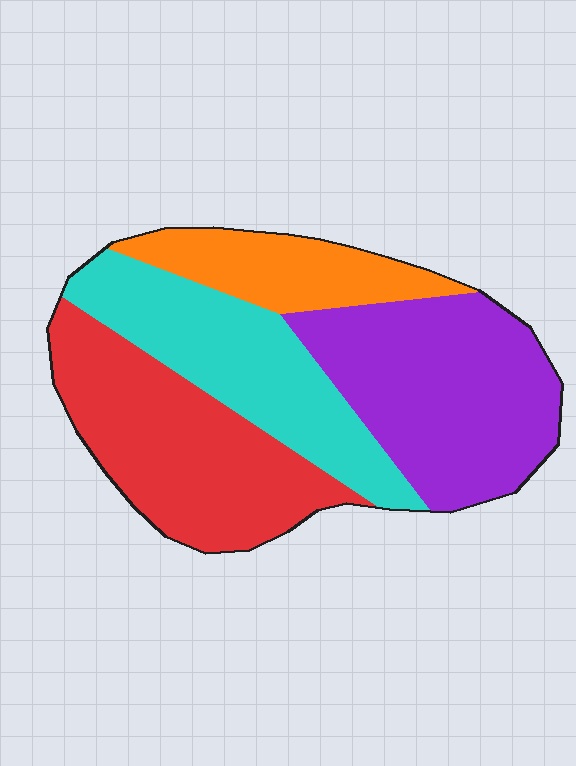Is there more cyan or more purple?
Purple.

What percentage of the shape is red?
Red takes up about one third (1/3) of the shape.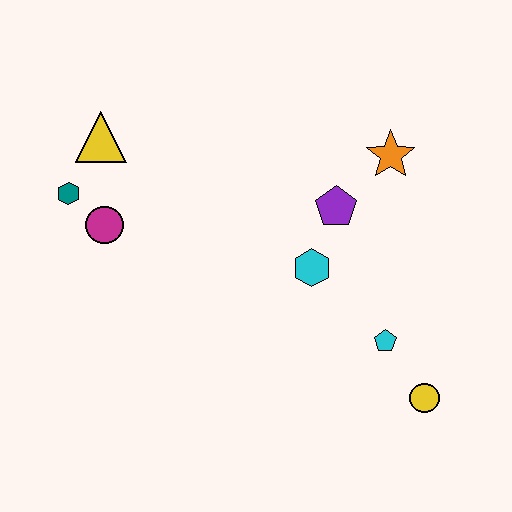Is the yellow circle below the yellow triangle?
Yes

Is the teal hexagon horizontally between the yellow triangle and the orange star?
No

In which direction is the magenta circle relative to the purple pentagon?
The magenta circle is to the left of the purple pentagon.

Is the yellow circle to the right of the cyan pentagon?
Yes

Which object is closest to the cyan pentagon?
The yellow circle is closest to the cyan pentagon.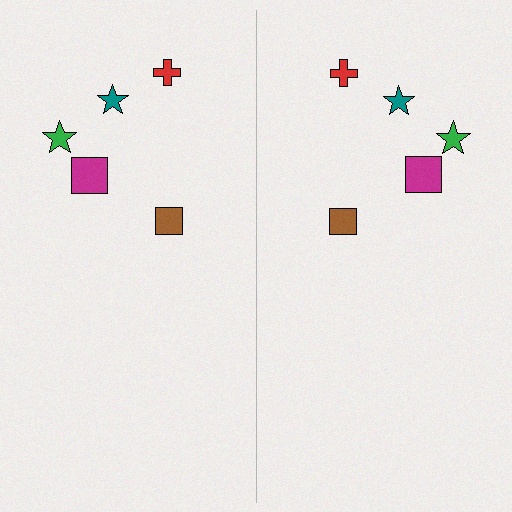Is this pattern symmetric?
Yes, this pattern has bilateral (reflection) symmetry.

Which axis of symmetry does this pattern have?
The pattern has a vertical axis of symmetry running through the center of the image.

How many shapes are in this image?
There are 10 shapes in this image.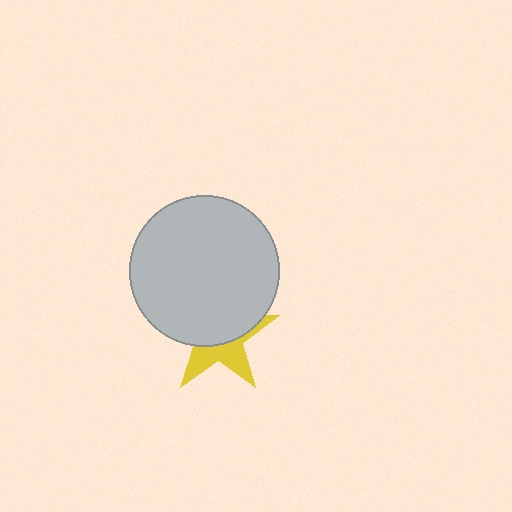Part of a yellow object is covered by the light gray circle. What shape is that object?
It is a star.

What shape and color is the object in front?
The object in front is a light gray circle.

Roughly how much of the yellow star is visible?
A small part of it is visible (roughly 40%).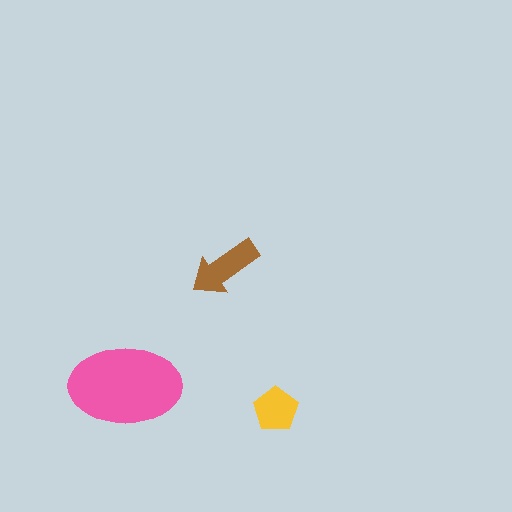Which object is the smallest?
The yellow pentagon.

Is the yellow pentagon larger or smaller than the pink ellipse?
Smaller.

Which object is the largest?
The pink ellipse.